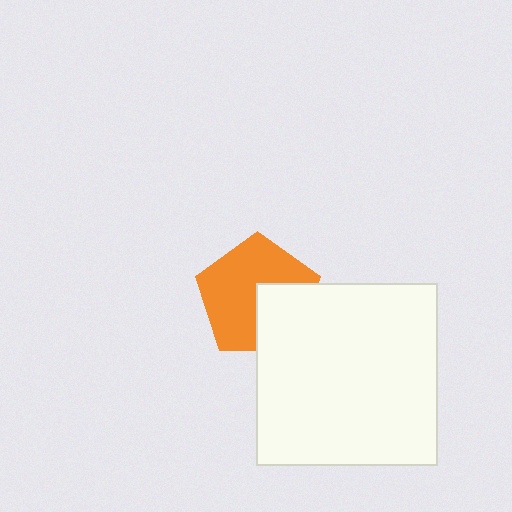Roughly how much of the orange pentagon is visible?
Most of it is visible (roughly 66%).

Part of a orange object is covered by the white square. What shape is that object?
It is a pentagon.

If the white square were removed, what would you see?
You would see the complete orange pentagon.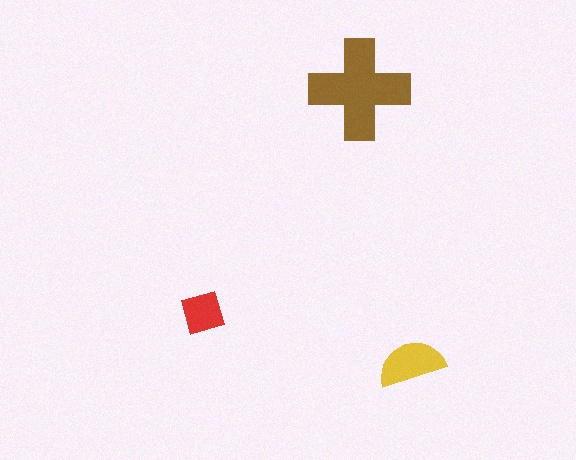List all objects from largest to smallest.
The brown cross, the yellow semicircle, the red diamond.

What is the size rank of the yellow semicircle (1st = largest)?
2nd.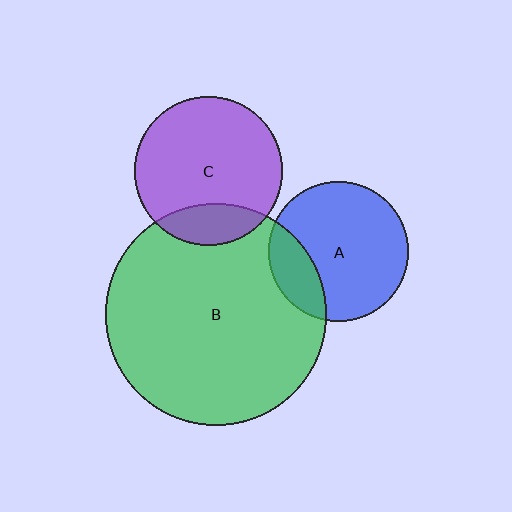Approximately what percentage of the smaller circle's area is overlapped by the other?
Approximately 20%.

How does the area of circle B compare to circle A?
Approximately 2.5 times.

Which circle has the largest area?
Circle B (green).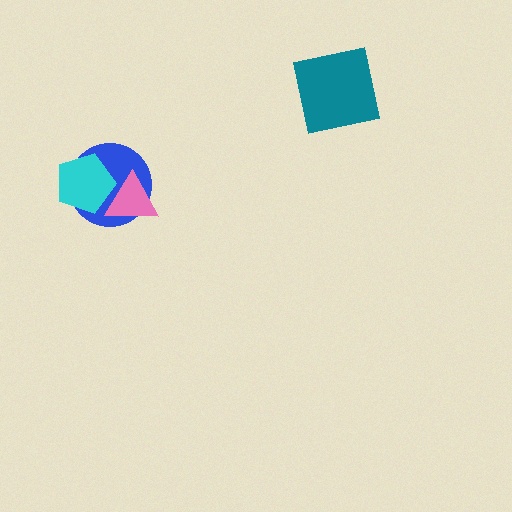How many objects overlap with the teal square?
0 objects overlap with the teal square.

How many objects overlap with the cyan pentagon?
2 objects overlap with the cyan pentagon.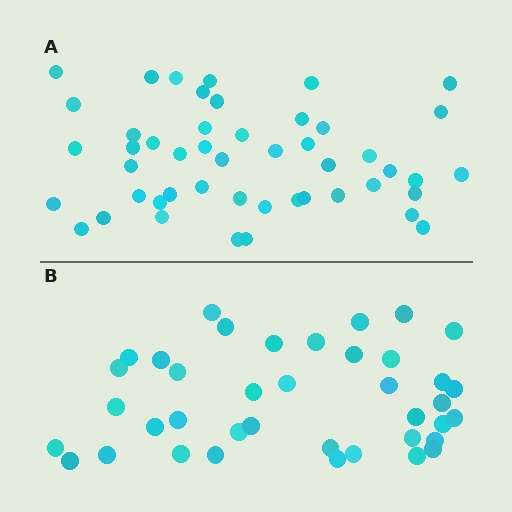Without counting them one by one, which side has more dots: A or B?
Region A (the top region) has more dots.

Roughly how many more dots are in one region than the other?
Region A has roughly 8 or so more dots than region B.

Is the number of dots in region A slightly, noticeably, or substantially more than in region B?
Region A has only slightly more — the two regions are fairly close. The ratio is roughly 1.2 to 1.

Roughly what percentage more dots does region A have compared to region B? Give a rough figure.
About 25% more.